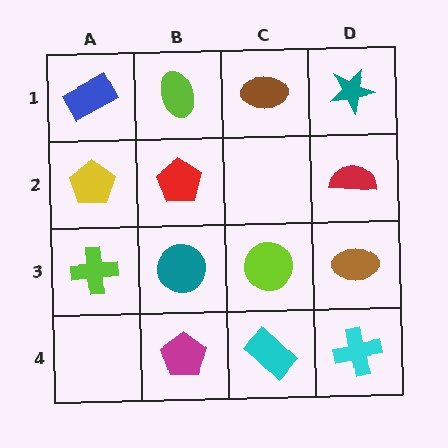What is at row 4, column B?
A magenta pentagon.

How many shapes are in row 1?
4 shapes.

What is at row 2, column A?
A yellow pentagon.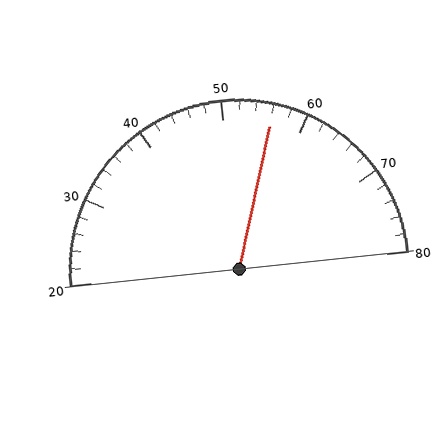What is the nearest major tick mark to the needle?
The nearest major tick mark is 60.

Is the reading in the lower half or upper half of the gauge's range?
The reading is in the upper half of the range (20 to 80).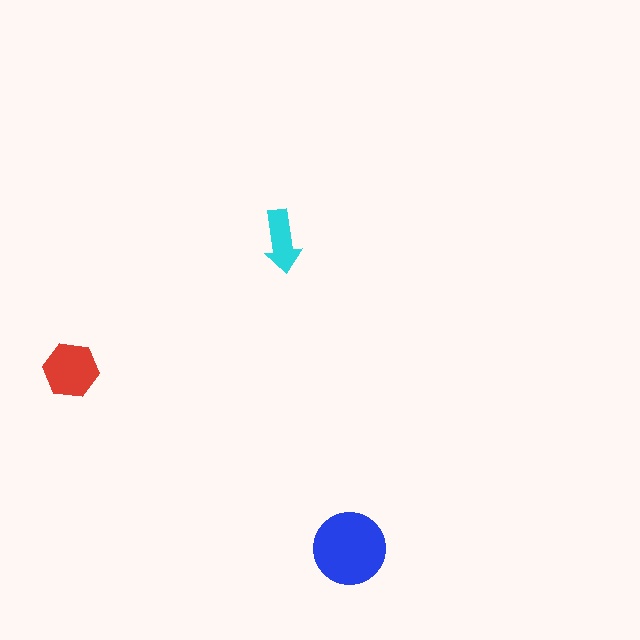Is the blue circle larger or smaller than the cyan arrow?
Larger.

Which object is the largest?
The blue circle.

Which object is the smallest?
The cyan arrow.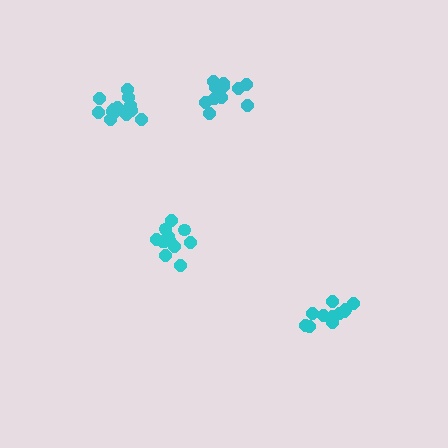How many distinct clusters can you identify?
There are 4 distinct clusters.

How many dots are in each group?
Group 1: 11 dots, Group 2: 12 dots, Group 3: 11 dots, Group 4: 15 dots (49 total).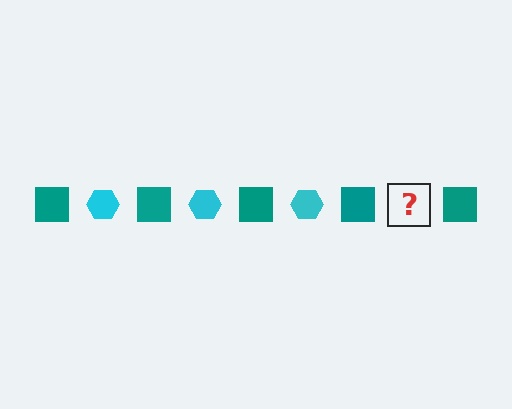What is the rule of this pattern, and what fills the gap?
The rule is that the pattern alternates between teal square and cyan hexagon. The gap should be filled with a cyan hexagon.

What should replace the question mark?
The question mark should be replaced with a cyan hexagon.